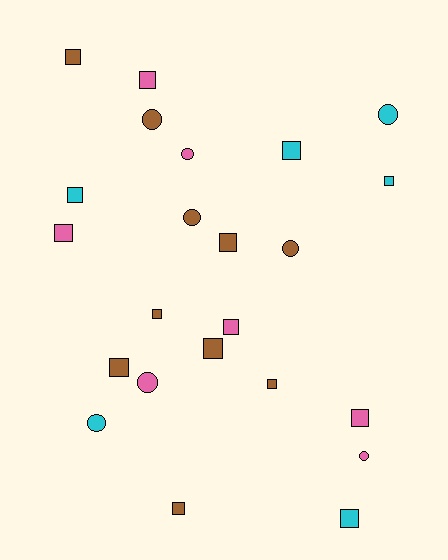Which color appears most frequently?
Brown, with 10 objects.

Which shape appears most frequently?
Square, with 15 objects.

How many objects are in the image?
There are 23 objects.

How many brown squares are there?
There are 7 brown squares.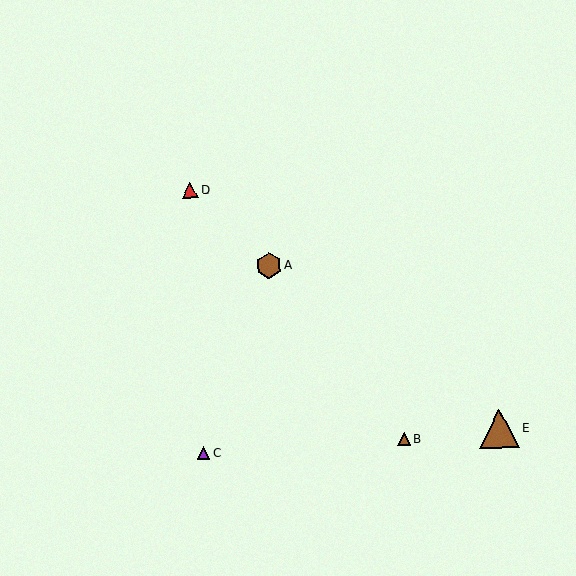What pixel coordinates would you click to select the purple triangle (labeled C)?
Click at (204, 453) to select the purple triangle C.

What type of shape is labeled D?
Shape D is a red triangle.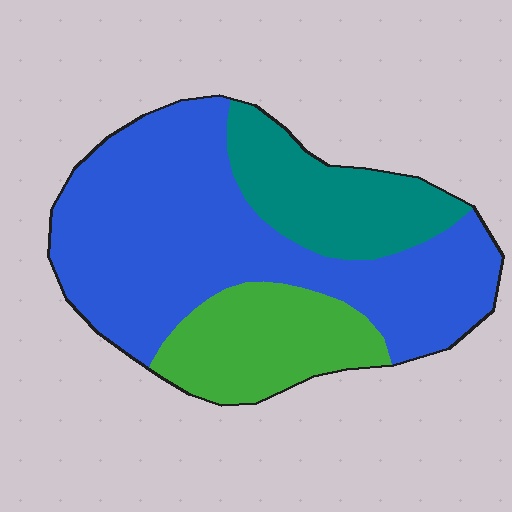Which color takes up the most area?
Blue, at roughly 60%.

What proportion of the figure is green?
Green covers roughly 20% of the figure.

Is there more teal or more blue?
Blue.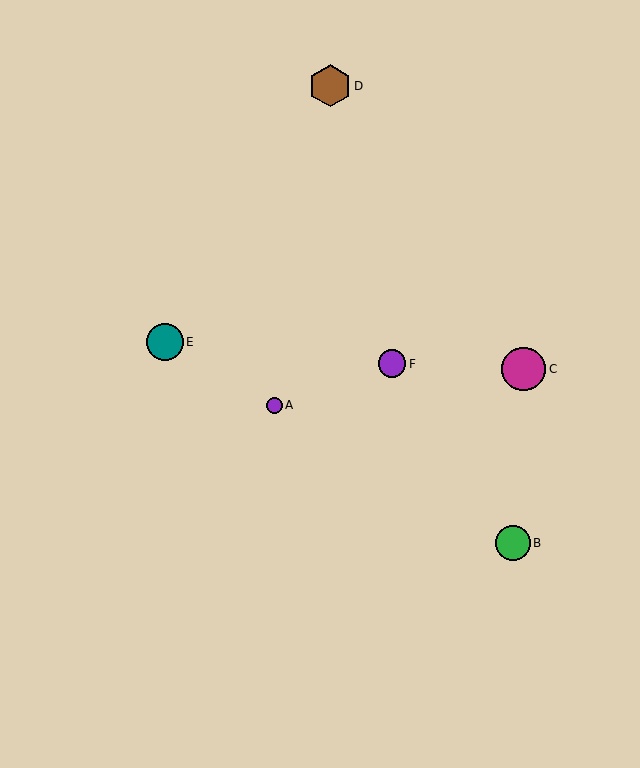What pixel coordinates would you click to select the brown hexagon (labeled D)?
Click at (330, 86) to select the brown hexagon D.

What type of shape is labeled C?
Shape C is a magenta circle.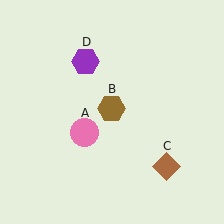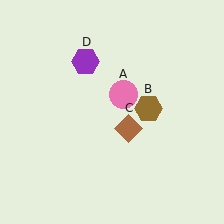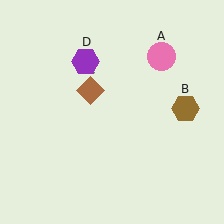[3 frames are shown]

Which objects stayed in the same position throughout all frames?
Purple hexagon (object D) remained stationary.